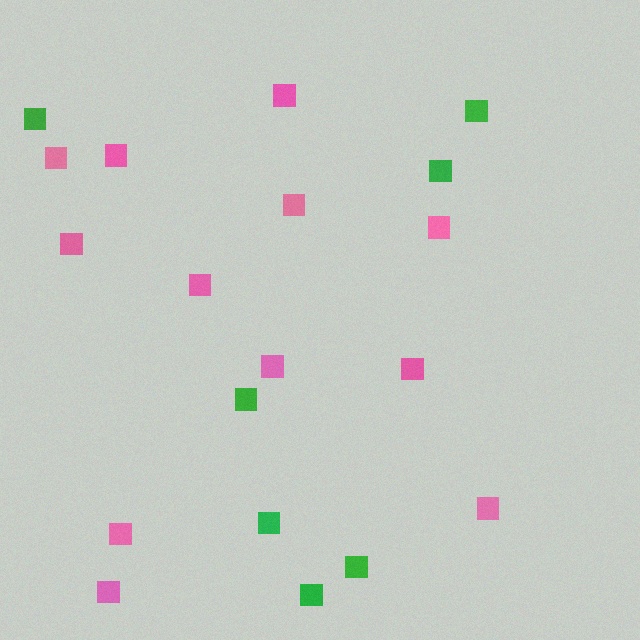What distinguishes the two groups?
There are 2 groups: one group of pink squares (12) and one group of green squares (7).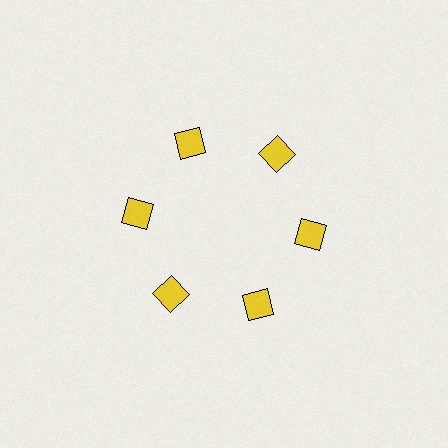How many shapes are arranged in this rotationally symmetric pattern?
There are 6 shapes, arranged in 6 groups of 1.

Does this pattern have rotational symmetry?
Yes, this pattern has 6-fold rotational symmetry. It looks the same after rotating 60 degrees around the center.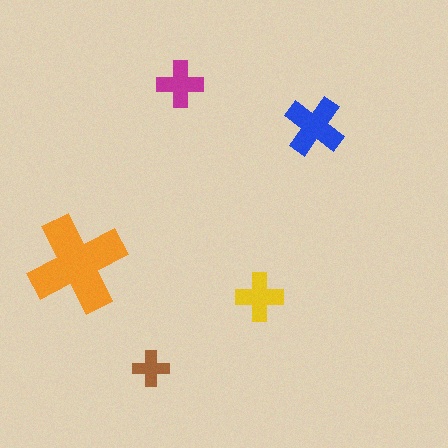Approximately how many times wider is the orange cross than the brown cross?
About 2.5 times wider.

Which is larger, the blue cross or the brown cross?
The blue one.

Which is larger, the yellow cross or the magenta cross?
The yellow one.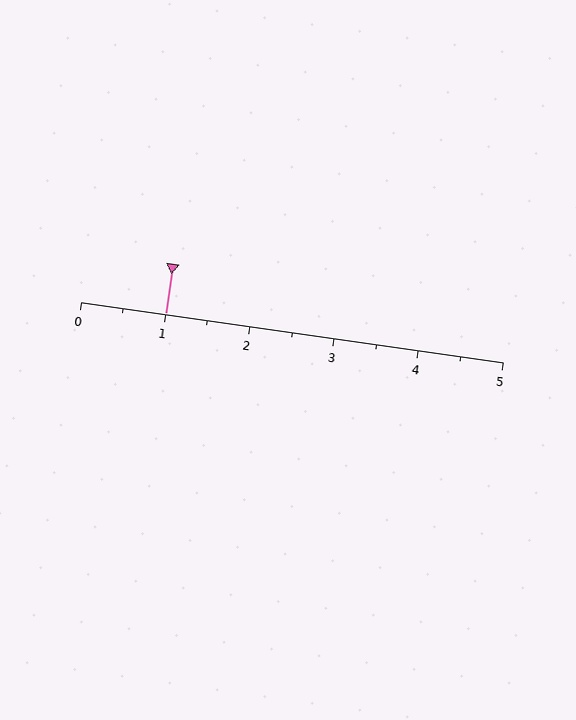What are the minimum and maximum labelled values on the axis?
The axis runs from 0 to 5.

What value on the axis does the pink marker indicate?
The marker indicates approximately 1.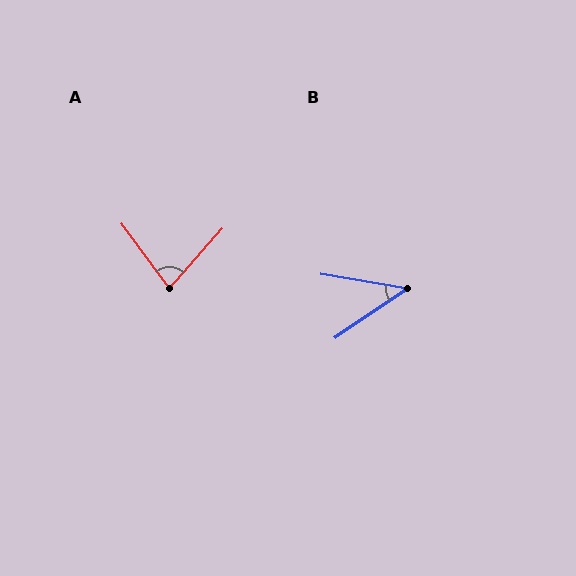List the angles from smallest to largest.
B (44°), A (78°).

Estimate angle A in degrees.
Approximately 78 degrees.